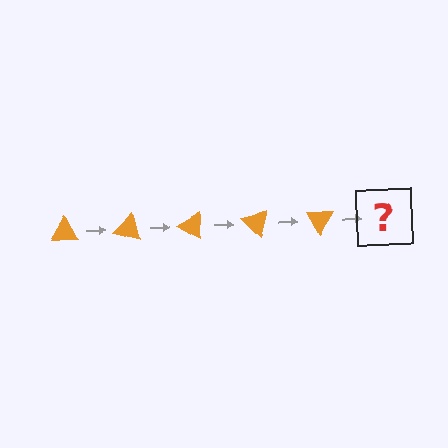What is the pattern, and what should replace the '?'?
The pattern is that the triangle rotates 15 degrees each step. The '?' should be an orange triangle rotated 75 degrees.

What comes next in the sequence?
The next element should be an orange triangle rotated 75 degrees.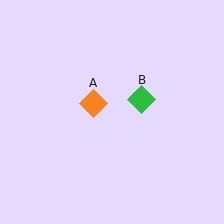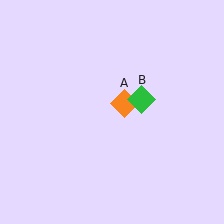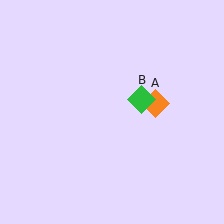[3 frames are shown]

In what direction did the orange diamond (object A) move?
The orange diamond (object A) moved right.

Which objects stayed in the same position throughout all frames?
Green diamond (object B) remained stationary.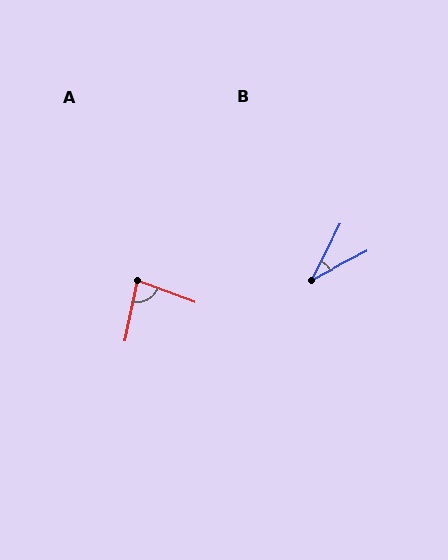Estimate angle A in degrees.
Approximately 82 degrees.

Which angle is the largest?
A, at approximately 82 degrees.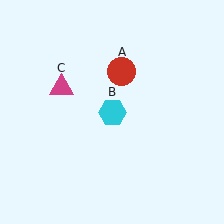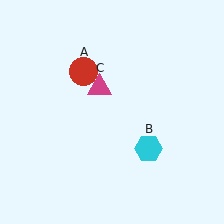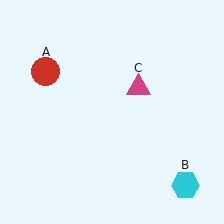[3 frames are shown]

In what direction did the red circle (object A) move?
The red circle (object A) moved left.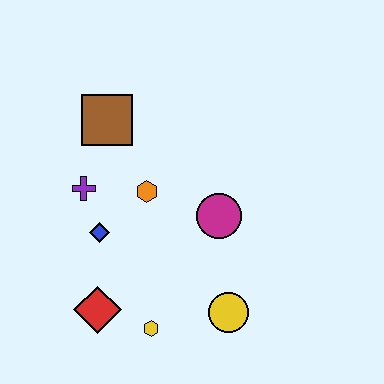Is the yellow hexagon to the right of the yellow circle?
No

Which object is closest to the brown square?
The purple cross is closest to the brown square.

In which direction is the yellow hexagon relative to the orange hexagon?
The yellow hexagon is below the orange hexagon.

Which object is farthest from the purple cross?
The yellow circle is farthest from the purple cross.